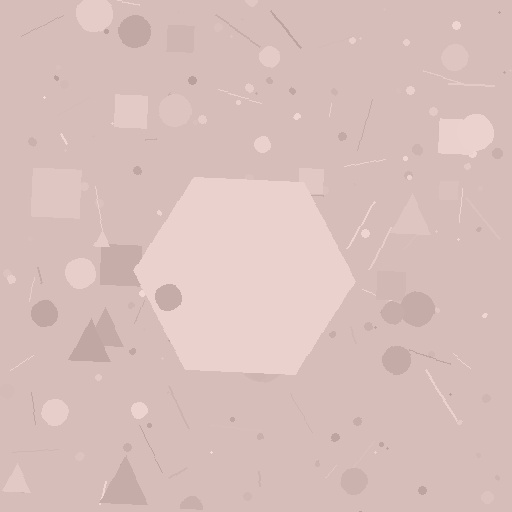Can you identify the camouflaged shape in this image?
The camouflaged shape is a hexagon.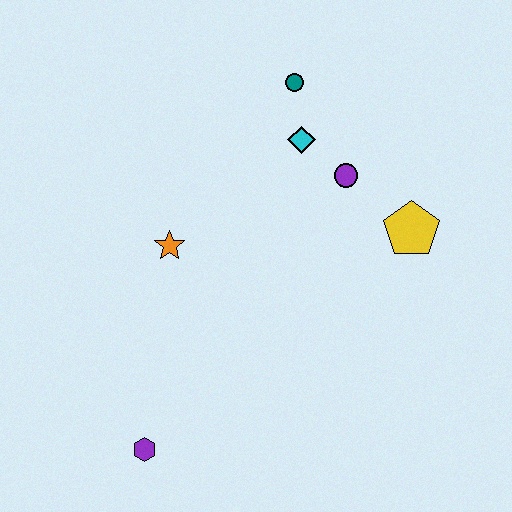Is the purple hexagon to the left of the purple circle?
Yes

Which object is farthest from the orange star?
The yellow pentagon is farthest from the orange star.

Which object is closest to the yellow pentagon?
The purple circle is closest to the yellow pentagon.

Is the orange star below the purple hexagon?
No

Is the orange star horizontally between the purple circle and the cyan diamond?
No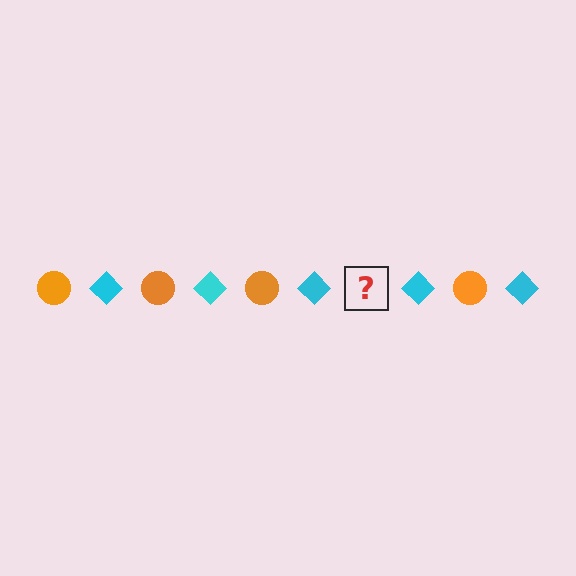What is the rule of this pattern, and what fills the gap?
The rule is that the pattern alternates between orange circle and cyan diamond. The gap should be filled with an orange circle.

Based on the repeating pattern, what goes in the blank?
The blank should be an orange circle.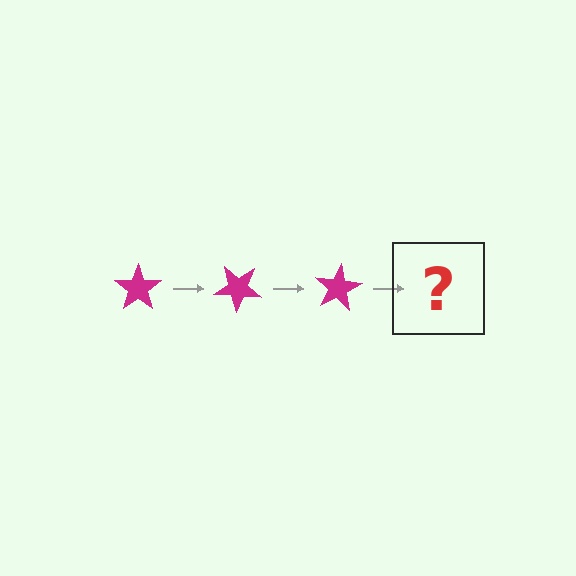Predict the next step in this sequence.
The next step is a magenta star rotated 120 degrees.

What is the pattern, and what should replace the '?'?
The pattern is that the star rotates 40 degrees each step. The '?' should be a magenta star rotated 120 degrees.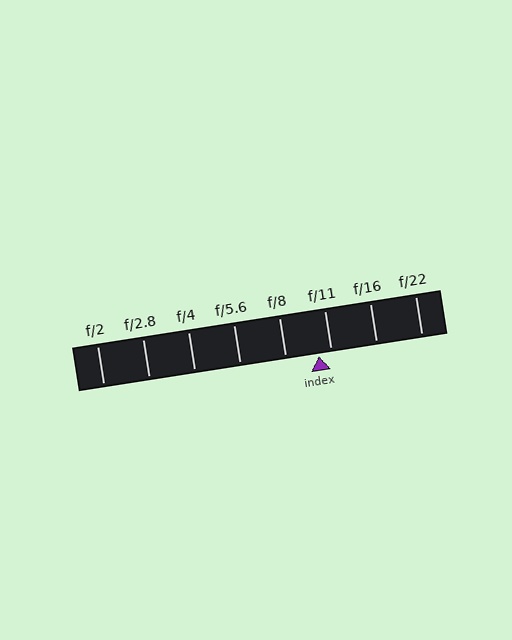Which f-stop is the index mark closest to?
The index mark is closest to f/11.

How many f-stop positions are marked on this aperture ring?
There are 8 f-stop positions marked.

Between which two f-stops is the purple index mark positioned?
The index mark is between f/8 and f/11.